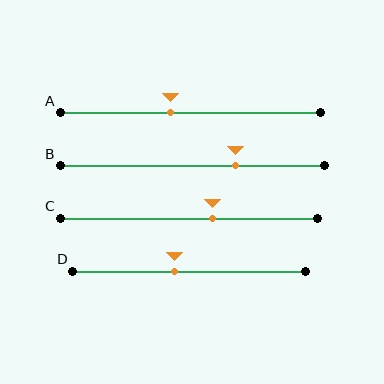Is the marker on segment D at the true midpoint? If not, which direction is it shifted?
No, the marker on segment D is shifted to the left by about 6% of the segment length.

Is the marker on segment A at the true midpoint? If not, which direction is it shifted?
No, the marker on segment A is shifted to the left by about 8% of the segment length.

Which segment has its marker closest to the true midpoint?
Segment D has its marker closest to the true midpoint.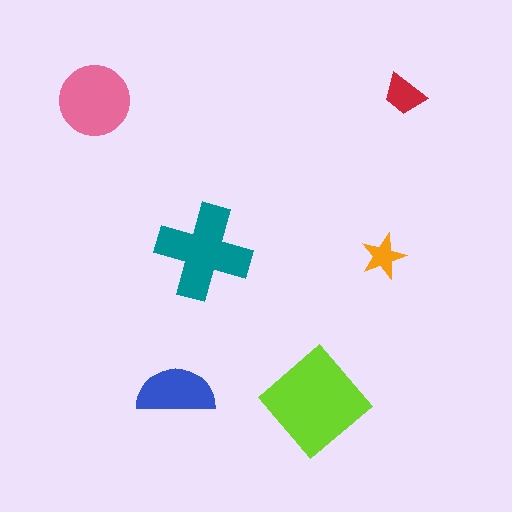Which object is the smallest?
The orange star.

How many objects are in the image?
There are 6 objects in the image.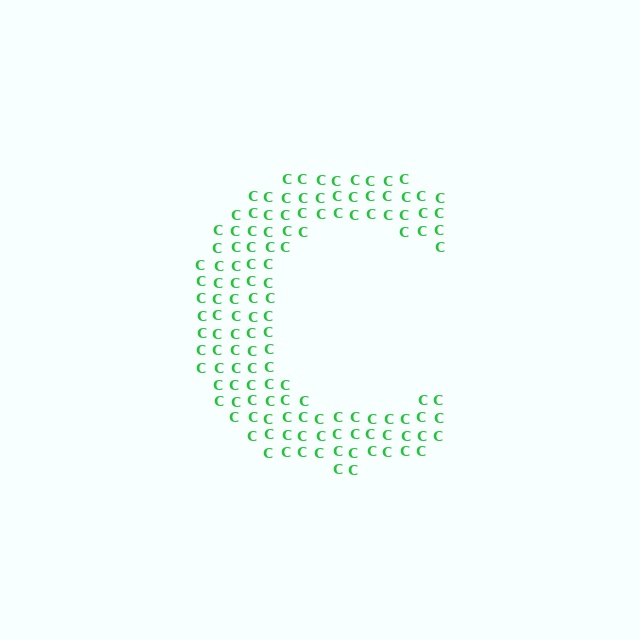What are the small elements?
The small elements are letter C's.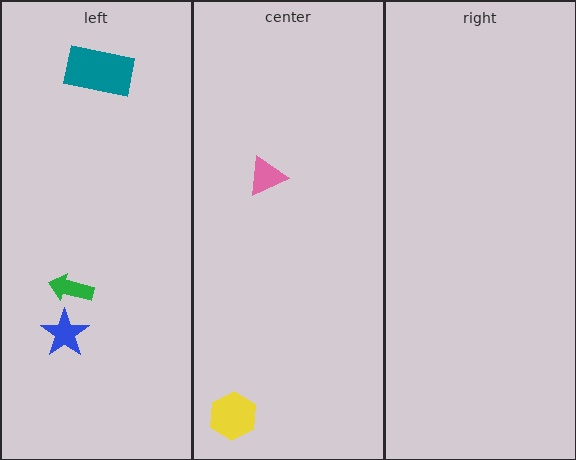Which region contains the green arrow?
The left region.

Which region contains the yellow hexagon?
The center region.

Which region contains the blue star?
The left region.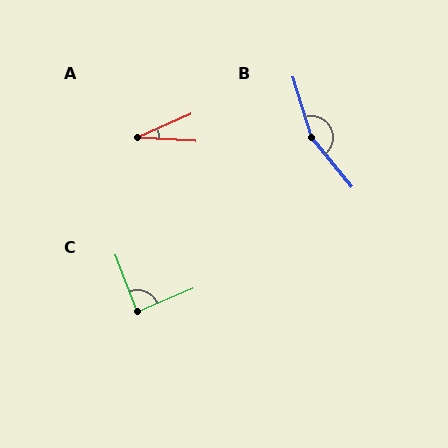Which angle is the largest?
B, at approximately 158 degrees.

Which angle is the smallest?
A, at approximately 27 degrees.